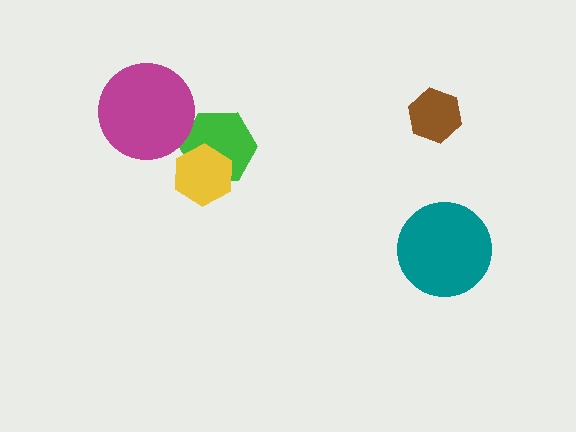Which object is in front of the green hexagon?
The yellow hexagon is in front of the green hexagon.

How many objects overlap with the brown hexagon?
0 objects overlap with the brown hexagon.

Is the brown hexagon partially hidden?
No, no other shape covers it.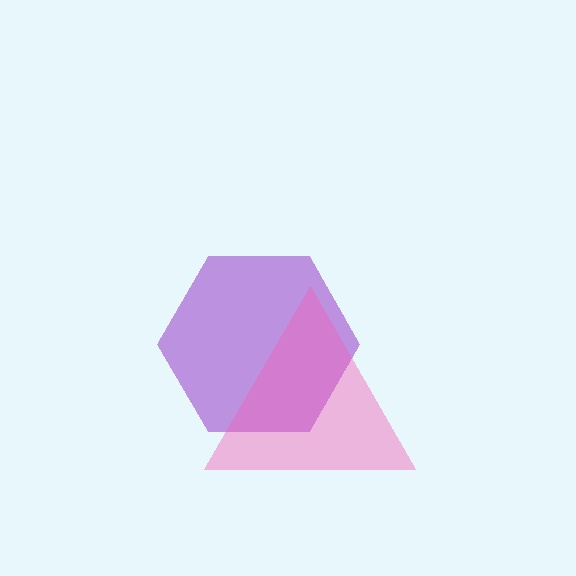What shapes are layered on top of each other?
The layered shapes are: a purple hexagon, a pink triangle.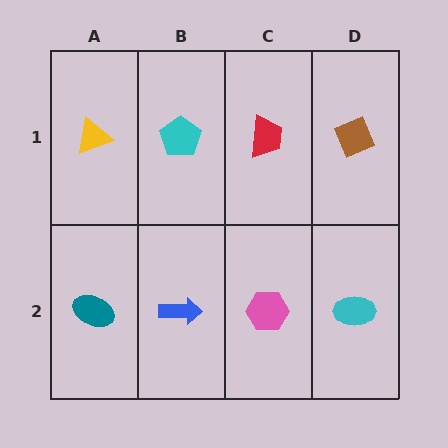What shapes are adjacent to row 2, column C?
A red trapezoid (row 1, column C), a blue arrow (row 2, column B), a cyan ellipse (row 2, column D).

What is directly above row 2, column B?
A cyan pentagon.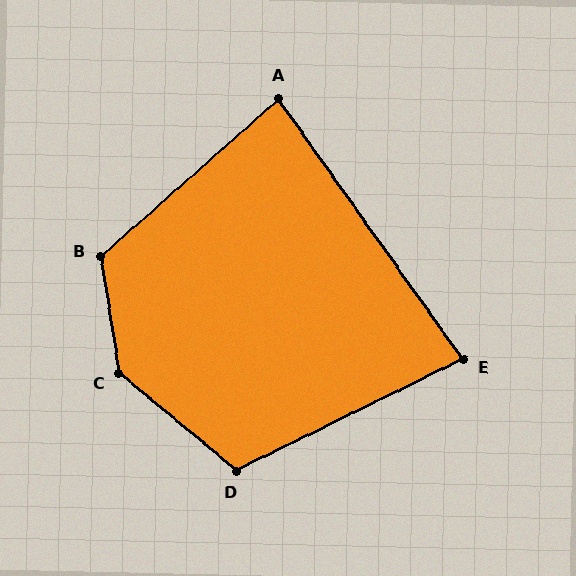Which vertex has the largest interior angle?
C, at approximately 138 degrees.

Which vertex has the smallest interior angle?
E, at approximately 81 degrees.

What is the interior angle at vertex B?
Approximately 123 degrees (obtuse).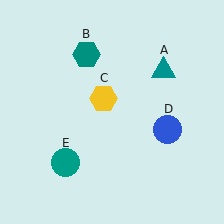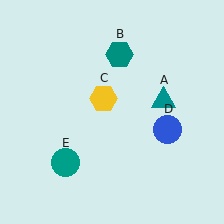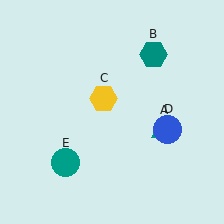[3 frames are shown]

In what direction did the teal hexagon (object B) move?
The teal hexagon (object B) moved right.